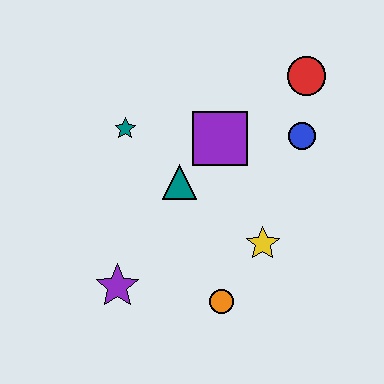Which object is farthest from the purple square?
The purple star is farthest from the purple square.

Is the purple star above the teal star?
No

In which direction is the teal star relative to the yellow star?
The teal star is to the left of the yellow star.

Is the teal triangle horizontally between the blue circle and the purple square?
No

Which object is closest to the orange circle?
The yellow star is closest to the orange circle.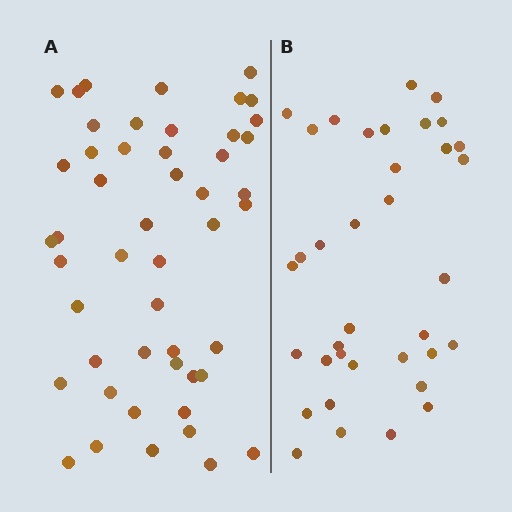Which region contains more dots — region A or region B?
Region A (the left region) has more dots.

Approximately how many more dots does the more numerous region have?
Region A has approximately 15 more dots than region B.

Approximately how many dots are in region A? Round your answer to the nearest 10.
About 50 dots. (The exact count is 49, which rounds to 50.)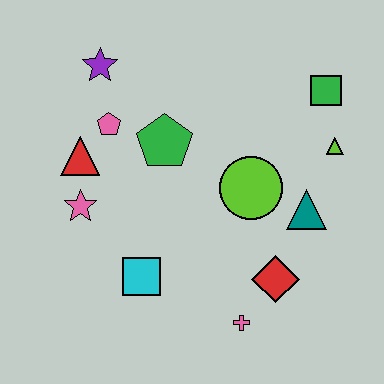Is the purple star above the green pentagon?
Yes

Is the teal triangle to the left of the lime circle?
No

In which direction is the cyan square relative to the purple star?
The cyan square is below the purple star.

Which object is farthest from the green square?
The pink star is farthest from the green square.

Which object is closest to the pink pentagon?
The red triangle is closest to the pink pentagon.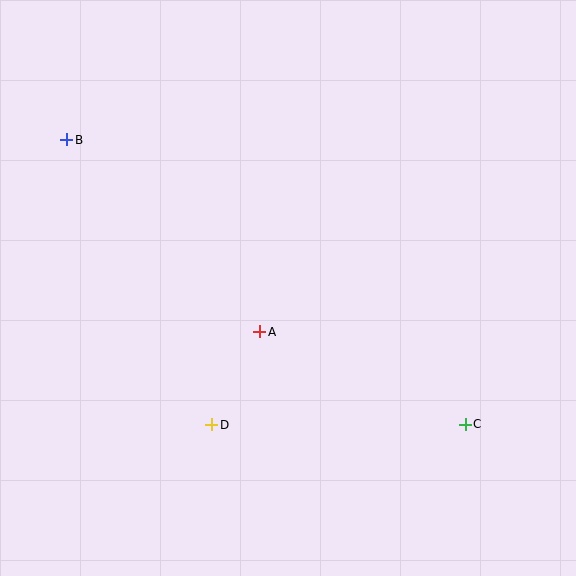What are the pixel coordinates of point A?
Point A is at (260, 332).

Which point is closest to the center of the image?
Point A at (260, 332) is closest to the center.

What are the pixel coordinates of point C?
Point C is at (465, 424).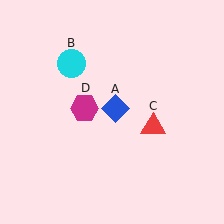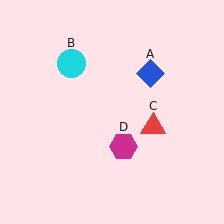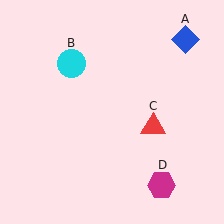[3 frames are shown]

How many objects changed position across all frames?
2 objects changed position: blue diamond (object A), magenta hexagon (object D).